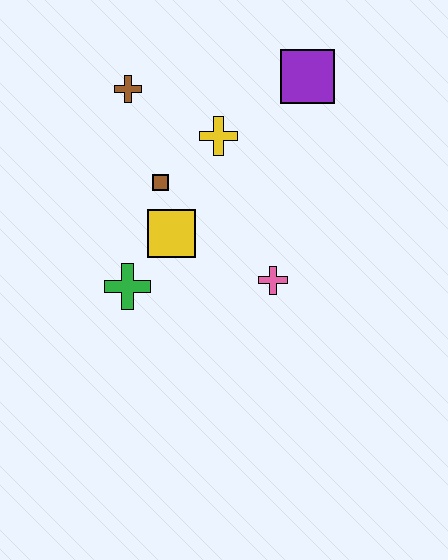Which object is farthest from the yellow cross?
The green cross is farthest from the yellow cross.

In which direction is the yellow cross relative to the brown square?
The yellow cross is to the right of the brown square.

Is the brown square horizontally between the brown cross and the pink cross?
Yes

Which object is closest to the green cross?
The yellow square is closest to the green cross.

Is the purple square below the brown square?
No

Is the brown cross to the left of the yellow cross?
Yes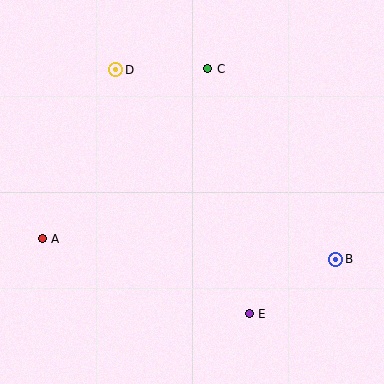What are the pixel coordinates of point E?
Point E is at (249, 314).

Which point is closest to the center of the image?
Point C at (207, 69) is closest to the center.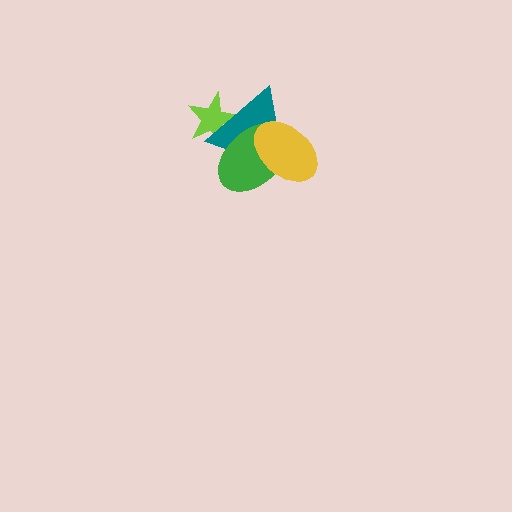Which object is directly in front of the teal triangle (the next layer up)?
The green ellipse is directly in front of the teal triangle.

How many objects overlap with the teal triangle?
3 objects overlap with the teal triangle.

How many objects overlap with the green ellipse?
3 objects overlap with the green ellipse.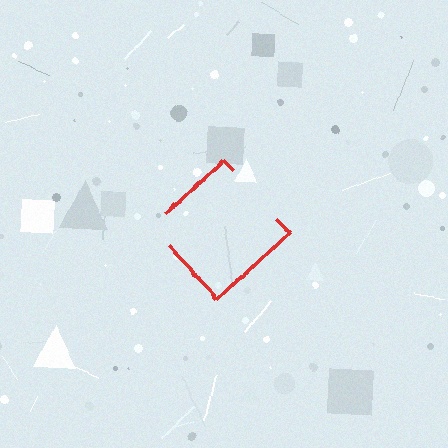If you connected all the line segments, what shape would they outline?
They would outline a diamond.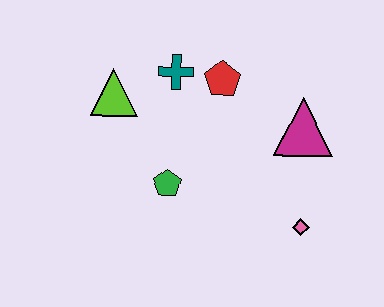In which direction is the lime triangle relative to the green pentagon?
The lime triangle is above the green pentagon.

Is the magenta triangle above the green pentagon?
Yes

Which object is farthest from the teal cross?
The pink diamond is farthest from the teal cross.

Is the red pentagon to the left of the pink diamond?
Yes